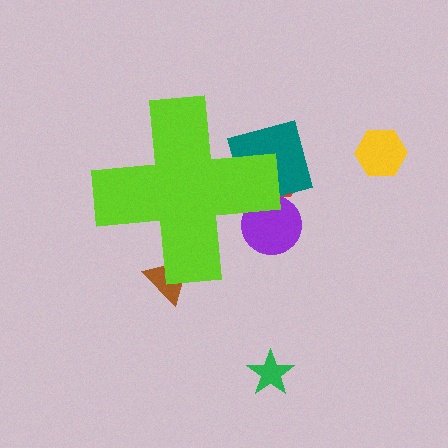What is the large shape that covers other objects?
A lime cross.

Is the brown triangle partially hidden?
Yes, the brown triangle is partially hidden behind the lime cross.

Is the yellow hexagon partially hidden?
No, the yellow hexagon is fully visible.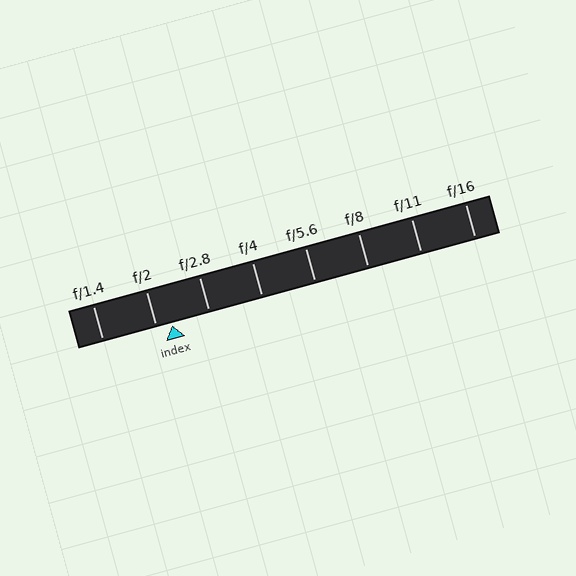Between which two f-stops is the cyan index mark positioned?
The index mark is between f/2 and f/2.8.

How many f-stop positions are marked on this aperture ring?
There are 8 f-stop positions marked.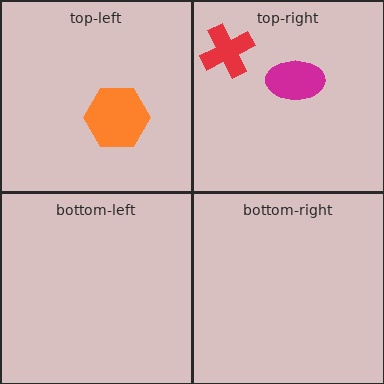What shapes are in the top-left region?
The orange hexagon.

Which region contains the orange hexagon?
The top-left region.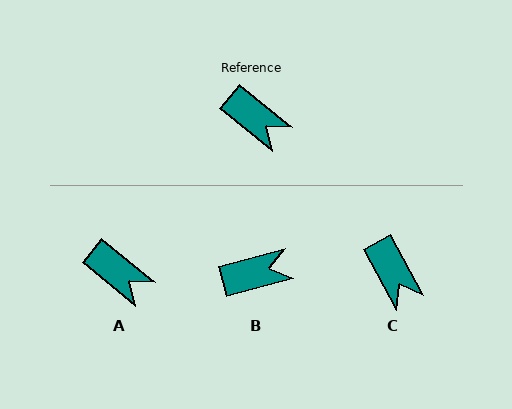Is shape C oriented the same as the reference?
No, it is off by about 22 degrees.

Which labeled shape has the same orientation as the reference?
A.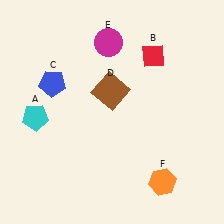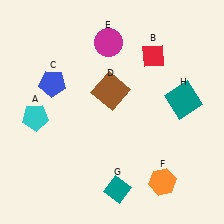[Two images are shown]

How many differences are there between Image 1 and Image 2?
There are 2 differences between the two images.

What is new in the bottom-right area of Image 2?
A teal diamond (G) was added in the bottom-right area of Image 2.